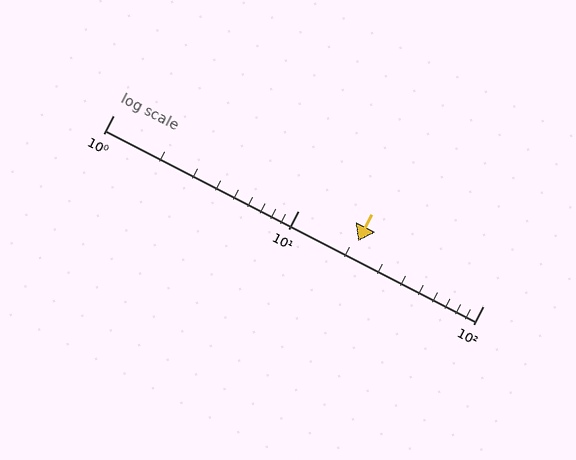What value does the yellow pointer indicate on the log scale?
The pointer indicates approximately 21.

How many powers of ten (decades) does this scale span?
The scale spans 2 decades, from 1 to 100.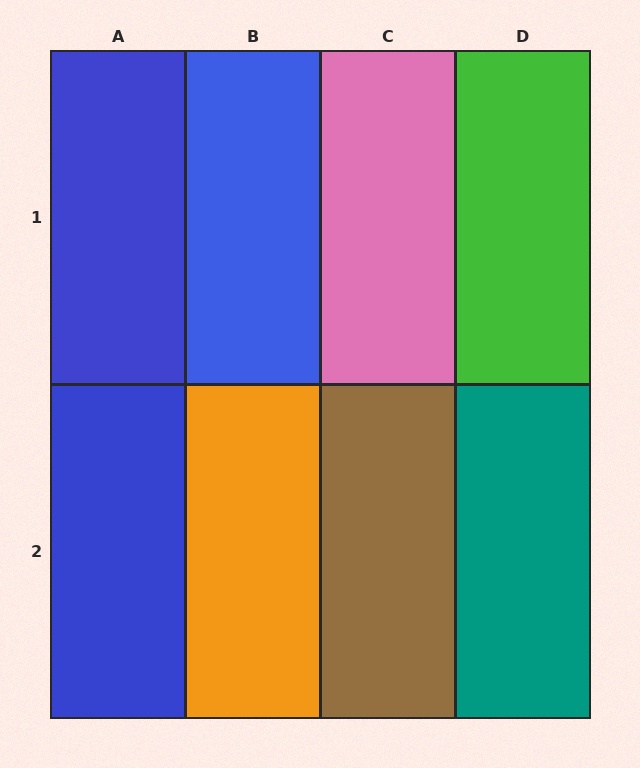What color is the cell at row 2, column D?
Teal.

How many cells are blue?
3 cells are blue.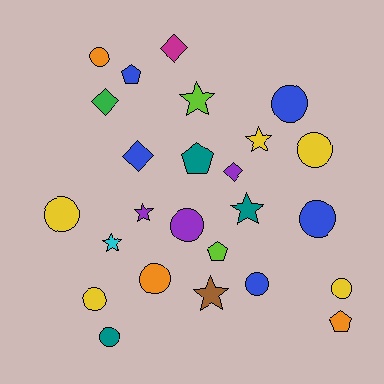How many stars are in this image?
There are 6 stars.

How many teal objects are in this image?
There are 3 teal objects.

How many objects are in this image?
There are 25 objects.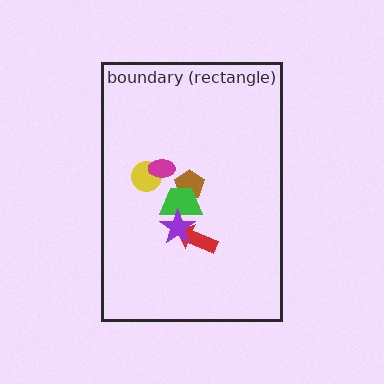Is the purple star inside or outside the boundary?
Inside.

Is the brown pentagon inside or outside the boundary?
Inside.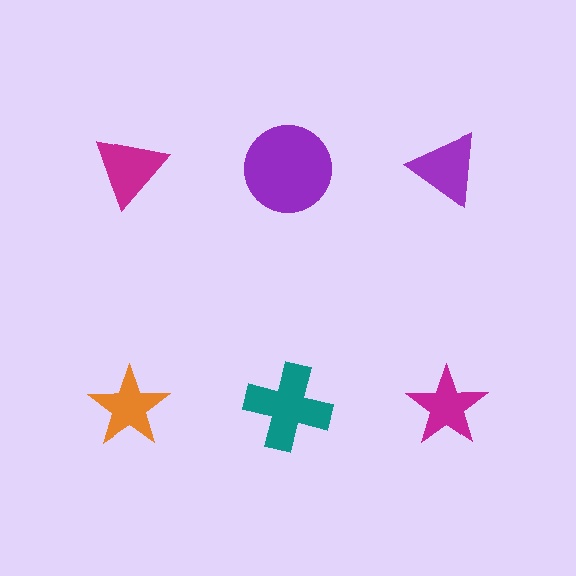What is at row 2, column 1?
An orange star.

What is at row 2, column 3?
A magenta star.